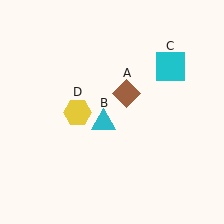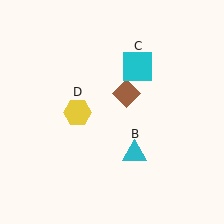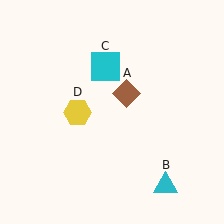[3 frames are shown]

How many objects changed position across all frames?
2 objects changed position: cyan triangle (object B), cyan square (object C).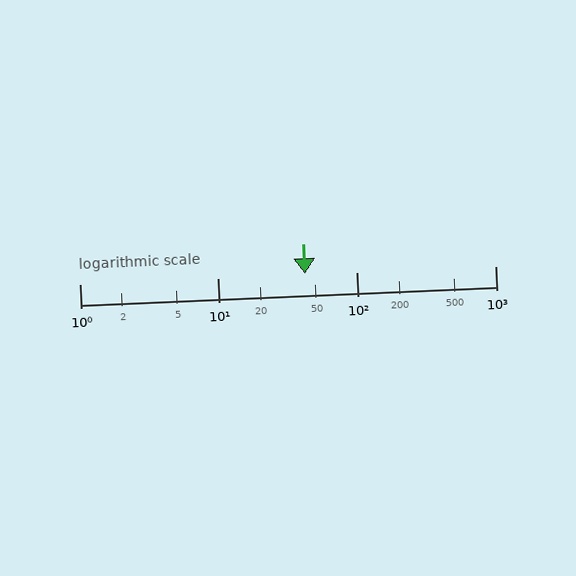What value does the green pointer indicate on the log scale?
The pointer indicates approximately 42.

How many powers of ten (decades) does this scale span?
The scale spans 3 decades, from 1 to 1000.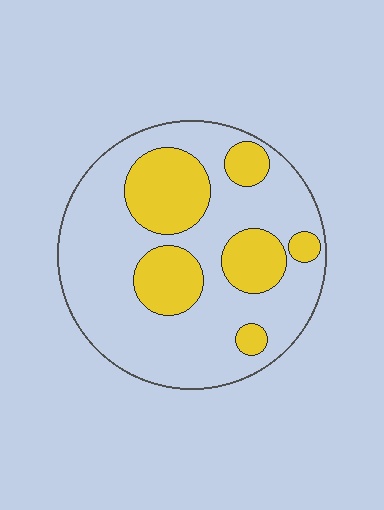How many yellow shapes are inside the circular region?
6.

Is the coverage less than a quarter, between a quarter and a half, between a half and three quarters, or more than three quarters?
Between a quarter and a half.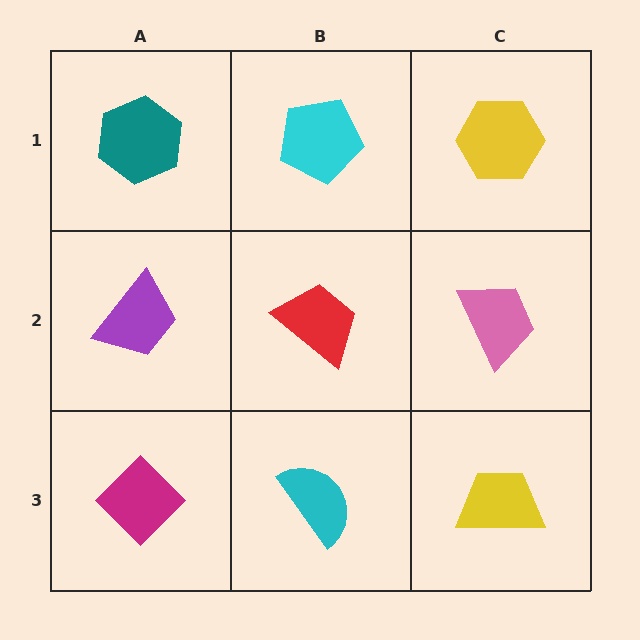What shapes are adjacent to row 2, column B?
A cyan pentagon (row 1, column B), a cyan semicircle (row 3, column B), a purple trapezoid (row 2, column A), a pink trapezoid (row 2, column C).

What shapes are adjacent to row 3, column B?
A red trapezoid (row 2, column B), a magenta diamond (row 3, column A), a yellow trapezoid (row 3, column C).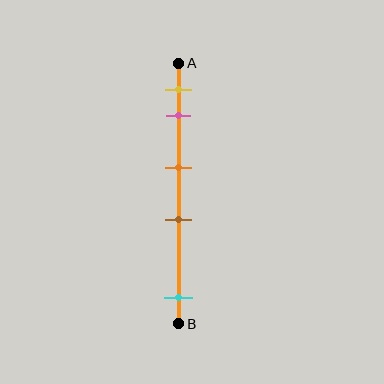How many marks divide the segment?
There are 5 marks dividing the segment.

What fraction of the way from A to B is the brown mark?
The brown mark is approximately 60% (0.6) of the way from A to B.